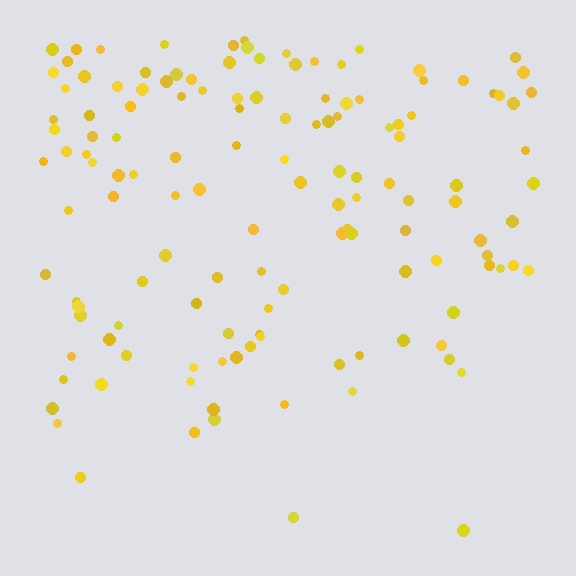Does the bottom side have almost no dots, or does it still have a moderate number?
Still a moderate number, just noticeably fewer than the top.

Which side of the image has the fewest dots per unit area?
The bottom.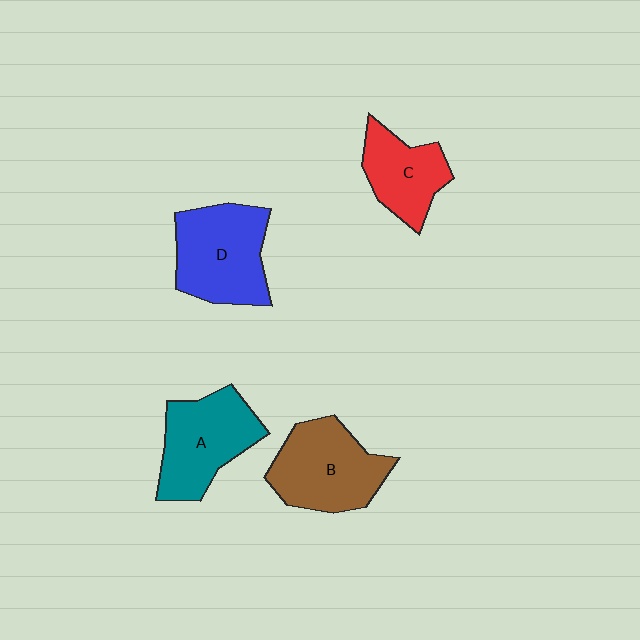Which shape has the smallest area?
Shape C (red).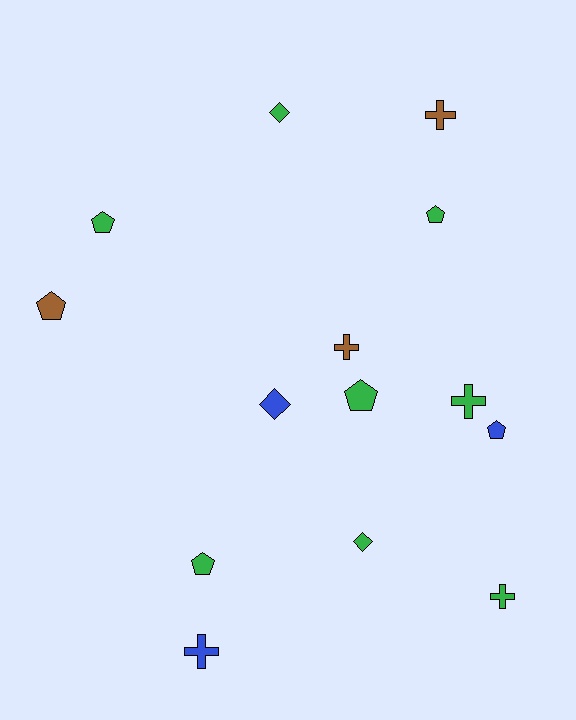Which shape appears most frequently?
Pentagon, with 6 objects.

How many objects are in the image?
There are 14 objects.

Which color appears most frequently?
Green, with 8 objects.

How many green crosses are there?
There are 2 green crosses.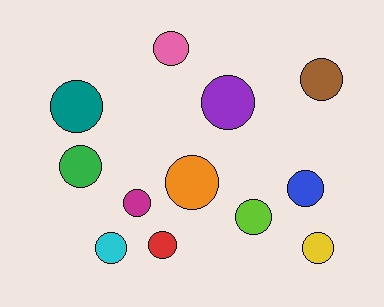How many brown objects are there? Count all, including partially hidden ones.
There is 1 brown object.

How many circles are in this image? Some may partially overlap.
There are 12 circles.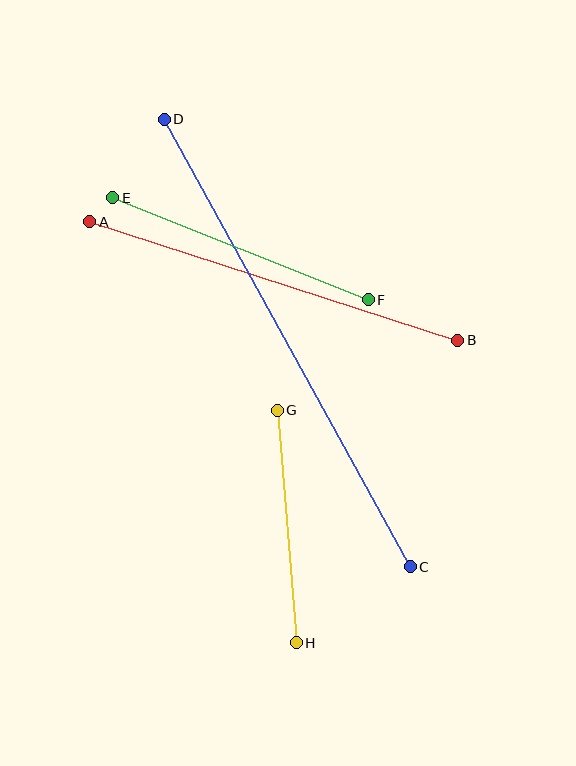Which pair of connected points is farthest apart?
Points C and D are farthest apart.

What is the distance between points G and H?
The distance is approximately 233 pixels.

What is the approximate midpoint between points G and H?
The midpoint is at approximately (287, 527) pixels.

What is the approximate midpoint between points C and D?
The midpoint is at approximately (287, 343) pixels.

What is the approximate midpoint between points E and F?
The midpoint is at approximately (240, 249) pixels.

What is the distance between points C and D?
The distance is approximately 510 pixels.